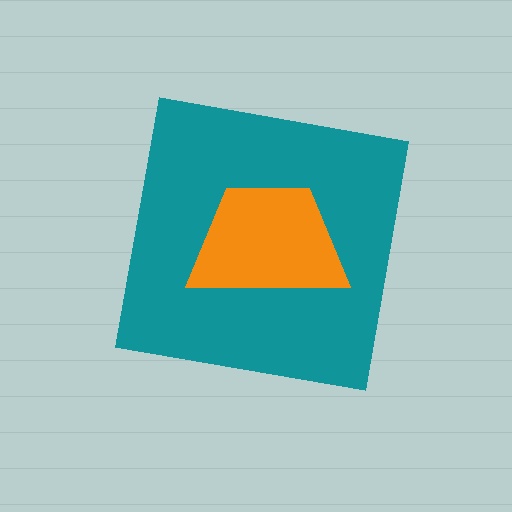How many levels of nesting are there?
2.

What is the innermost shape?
The orange trapezoid.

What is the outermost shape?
The teal square.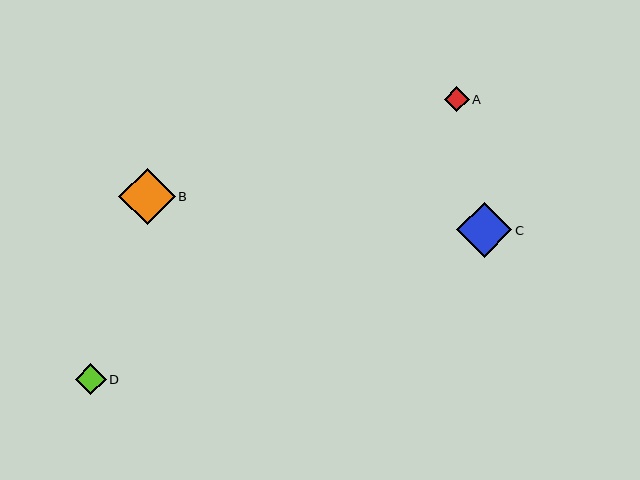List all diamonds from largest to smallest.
From largest to smallest: B, C, D, A.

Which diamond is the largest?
Diamond B is the largest with a size of approximately 56 pixels.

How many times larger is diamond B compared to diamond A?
Diamond B is approximately 2.2 times the size of diamond A.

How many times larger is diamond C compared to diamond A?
Diamond C is approximately 2.2 times the size of diamond A.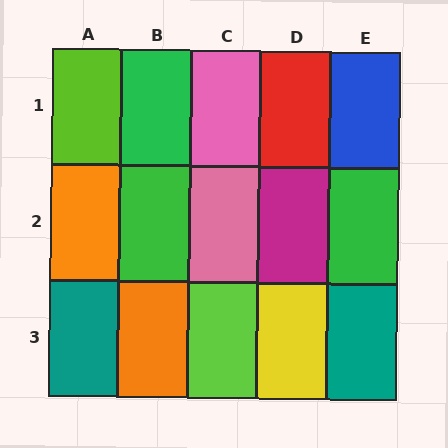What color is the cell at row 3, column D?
Yellow.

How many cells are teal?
2 cells are teal.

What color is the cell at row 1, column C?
Pink.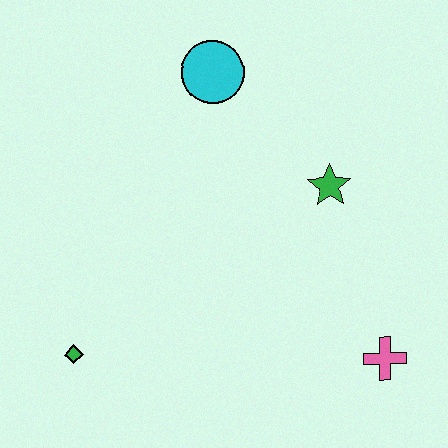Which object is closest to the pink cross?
The green star is closest to the pink cross.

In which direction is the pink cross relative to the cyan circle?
The pink cross is below the cyan circle.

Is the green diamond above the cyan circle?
No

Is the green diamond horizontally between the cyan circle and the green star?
No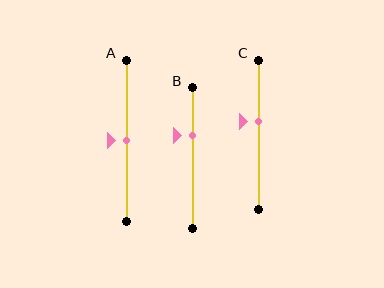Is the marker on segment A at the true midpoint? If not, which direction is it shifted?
Yes, the marker on segment A is at the true midpoint.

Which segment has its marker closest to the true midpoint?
Segment A has its marker closest to the true midpoint.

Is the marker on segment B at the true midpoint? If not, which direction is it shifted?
No, the marker on segment B is shifted upward by about 16% of the segment length.